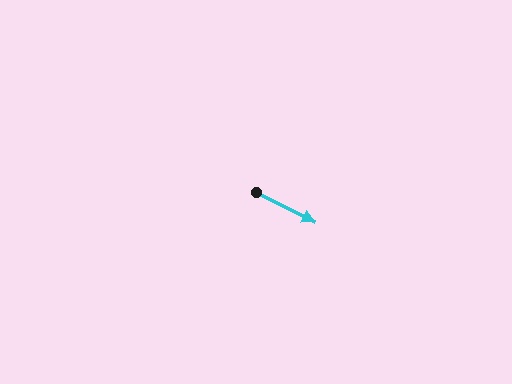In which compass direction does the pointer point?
Southeast.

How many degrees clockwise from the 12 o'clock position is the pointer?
Approximately 117 degrees.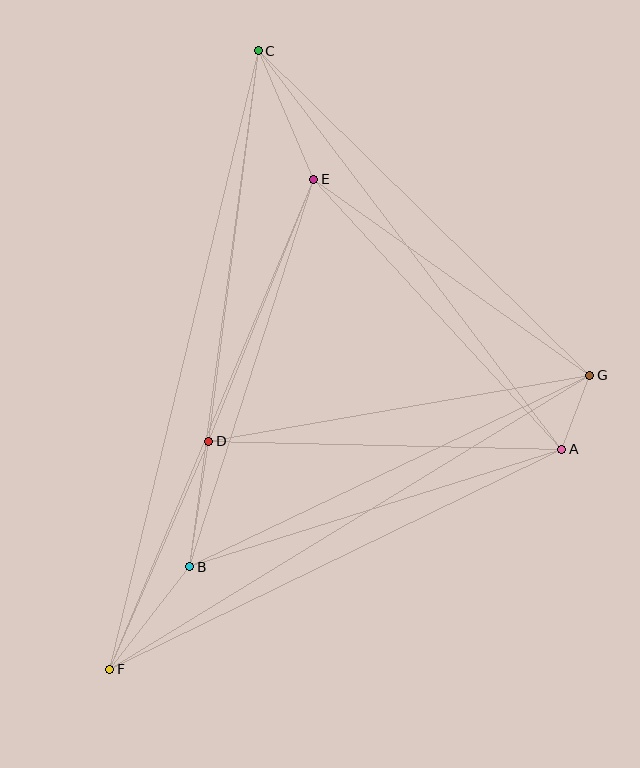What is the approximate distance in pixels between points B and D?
The distance between B and D is approximately 127 pixels.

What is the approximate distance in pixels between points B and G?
The distance between B and G is approximately 444 pixels.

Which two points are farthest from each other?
Points C and F are farthest from each other.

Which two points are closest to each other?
Points A and G are closest to each other.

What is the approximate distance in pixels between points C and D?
The distance between C and D is approximately 393 pixels.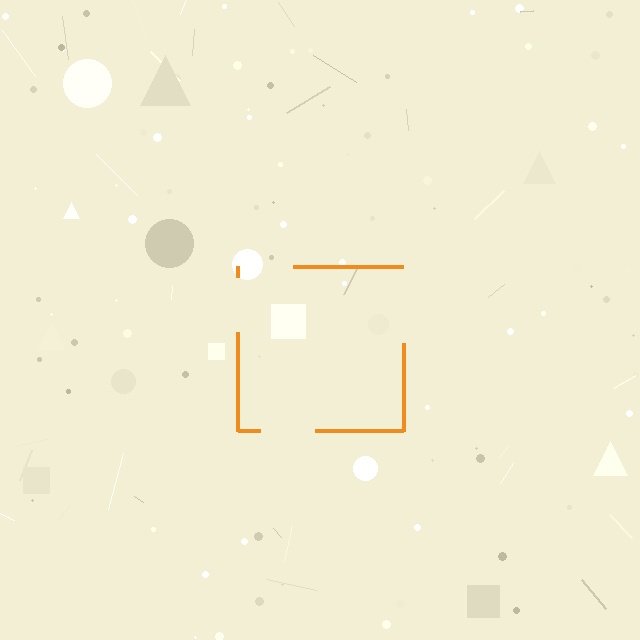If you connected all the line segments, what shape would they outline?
They would outline a square.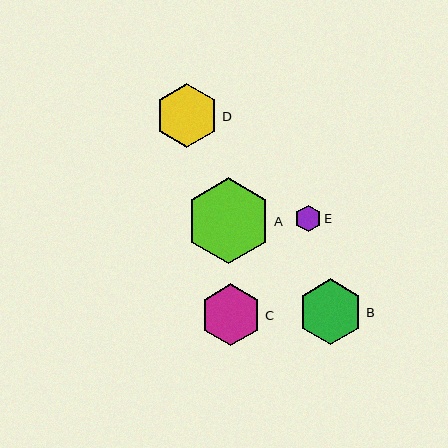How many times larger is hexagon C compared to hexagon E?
Hexagon C is approximately 2.3 times the size of hexagon E.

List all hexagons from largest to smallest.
From largest to smallest: A, B, D, C, E.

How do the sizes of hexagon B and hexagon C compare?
Hexagon B and hexagon C are approximately the same size.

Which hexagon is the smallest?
Hexagon E is the smallest with a size of approximately 27 pixels.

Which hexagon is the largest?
Hexagon A is the largest with a size of approximately 86 pixels.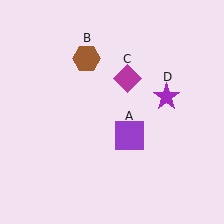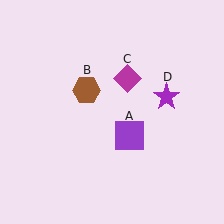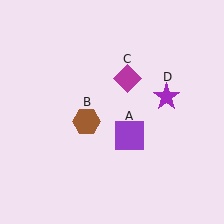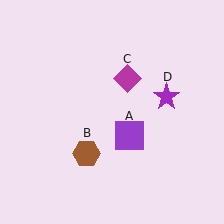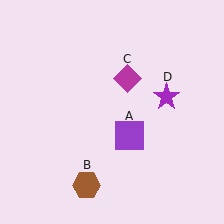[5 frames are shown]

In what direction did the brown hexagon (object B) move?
The brown hexagon (object B) moved down.